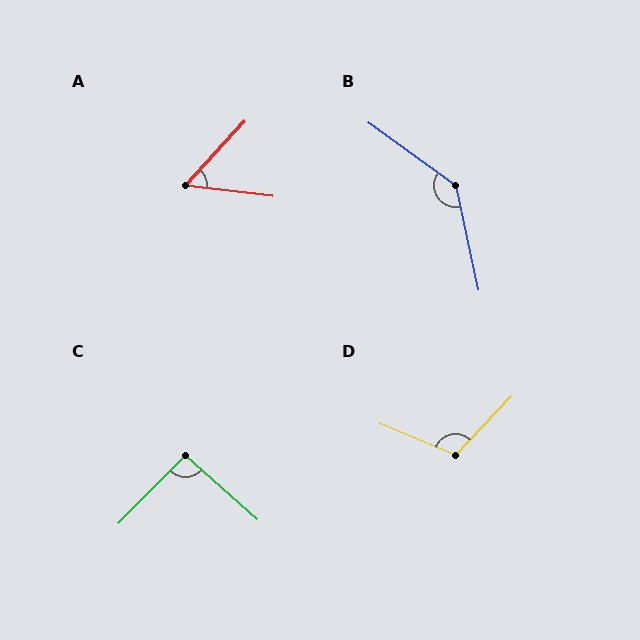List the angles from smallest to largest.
A (54°), C (93°), D (111°), B (138°).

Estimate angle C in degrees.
Approximately 93 degrees.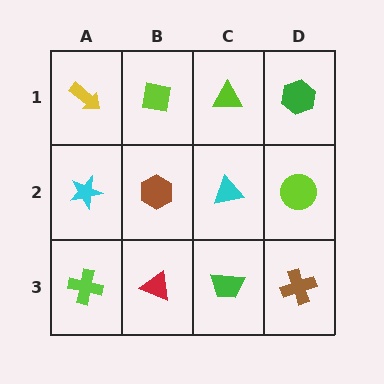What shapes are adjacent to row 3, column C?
A cyan triangle (row 2, column C), a red triangle (row 3, column B), a brown cross (row 3, column D).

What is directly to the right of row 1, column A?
A lime square.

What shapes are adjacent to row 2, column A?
A yellow arrow (row 1, column A), a lime cross (row 3, column A), a brown hexagon (row 2, column B).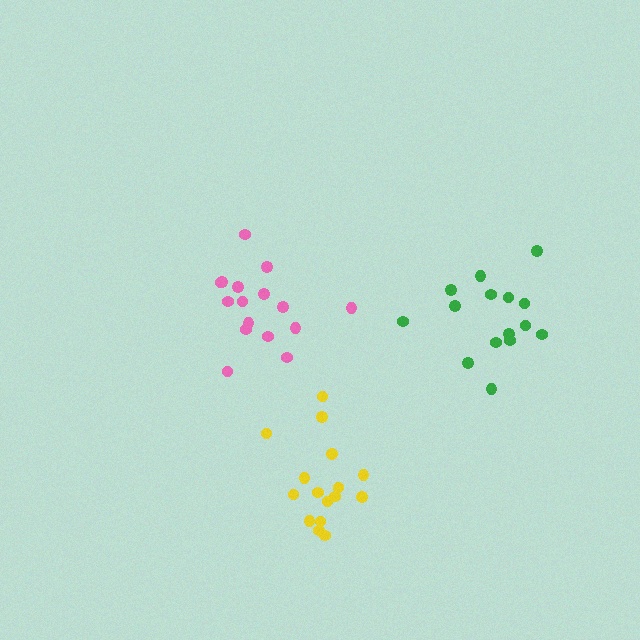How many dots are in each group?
Group 1: 16 dots, Group 2: 16 dots, Group 3: 15 dots (47 total).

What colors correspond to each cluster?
The clusters are colored: pink, yellow, green.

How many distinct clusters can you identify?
There are 3 distinct clusters.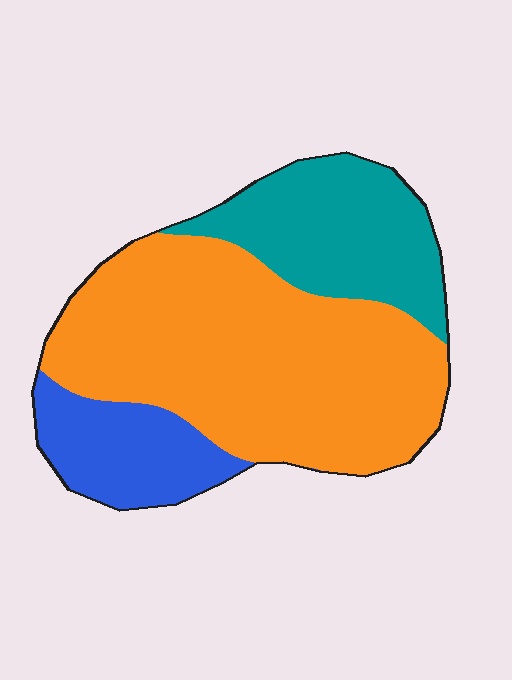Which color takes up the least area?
Blue, at roughly 15%.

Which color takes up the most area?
Orange, at roughly 60%.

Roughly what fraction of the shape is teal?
Teal takes up between a sixth and a third of the shape.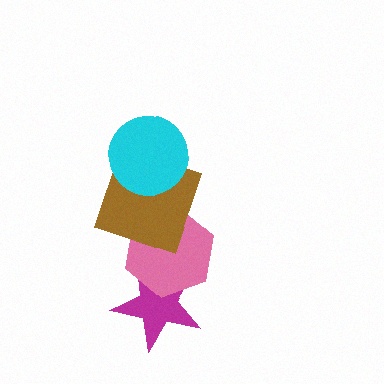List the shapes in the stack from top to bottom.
From top to bottom: the cyan circle, the brown square, the pink hexagon, the magenta star.